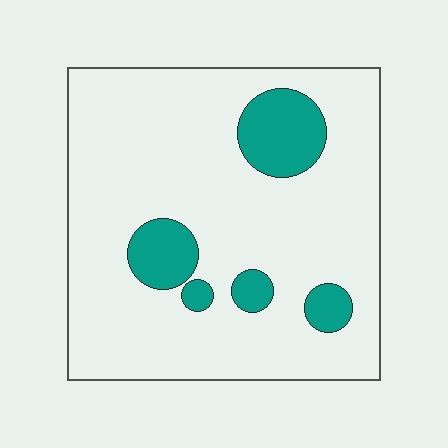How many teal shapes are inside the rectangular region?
5.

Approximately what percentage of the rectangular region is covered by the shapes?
Approximately 15%.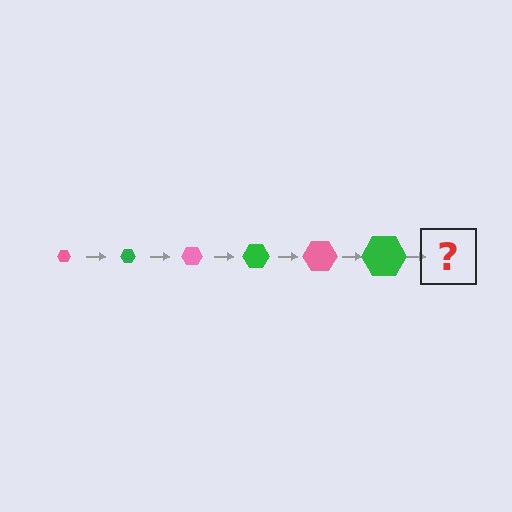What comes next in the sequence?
The next element should be a pink hexagon, larger than the previous one.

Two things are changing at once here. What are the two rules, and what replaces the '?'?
The two rules are that the hexagon grows larger each step and the color cycles through pink and green. The '?' should be a pink hexagon, larger than the previous one.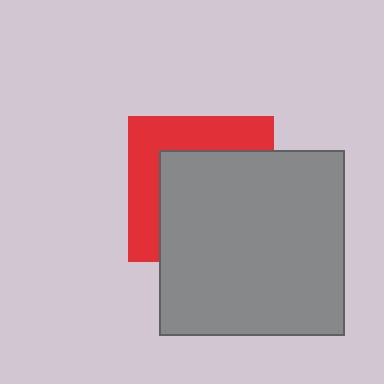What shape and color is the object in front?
The object in front is a gray square.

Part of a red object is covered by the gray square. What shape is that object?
It is a square.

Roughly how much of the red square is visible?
A small part of it is visible (roughly 40%).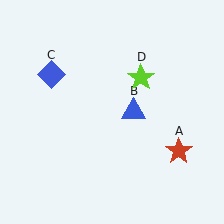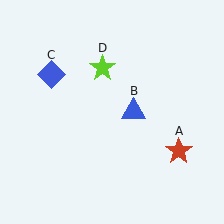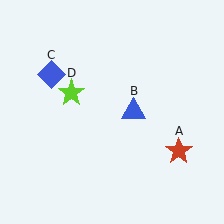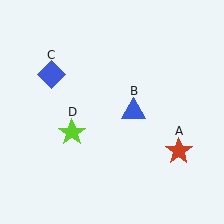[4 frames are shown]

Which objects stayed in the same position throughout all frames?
Red star (object A) and blue triangle (object B) and blue diamond (object C) remained stationary.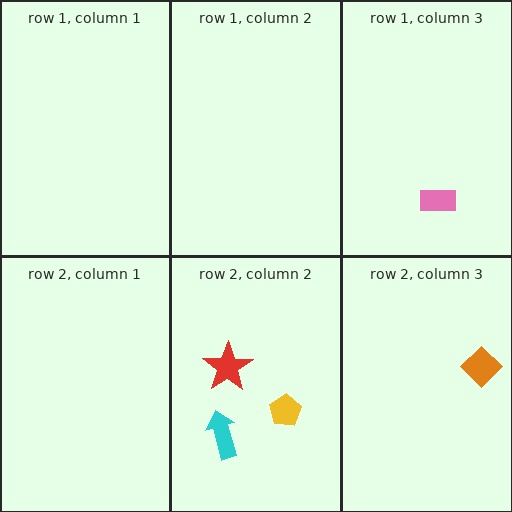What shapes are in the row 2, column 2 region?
The yellow pentagon, the red star, the cyan arrow.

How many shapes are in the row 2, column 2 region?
3.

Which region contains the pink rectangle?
The row 1, column 3 region.